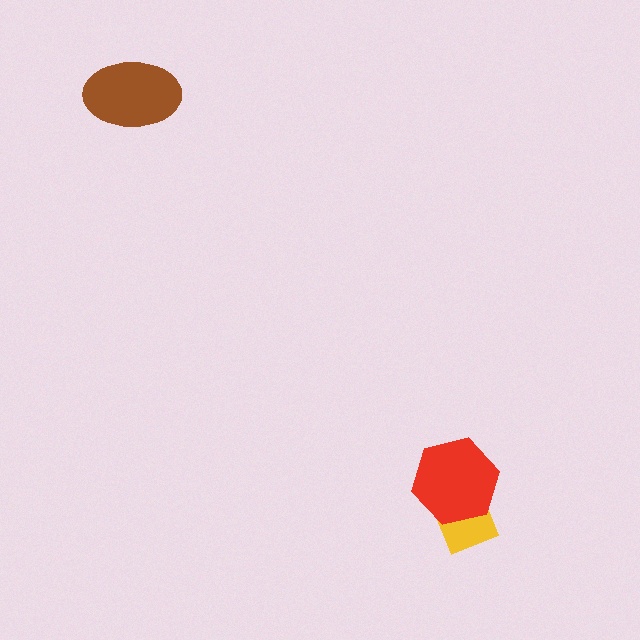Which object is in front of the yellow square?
The red hexagon is in front of the yellow square.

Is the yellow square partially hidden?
Yes, it is partially covered by another shape.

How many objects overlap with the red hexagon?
1 object overlaps with the red hexagon.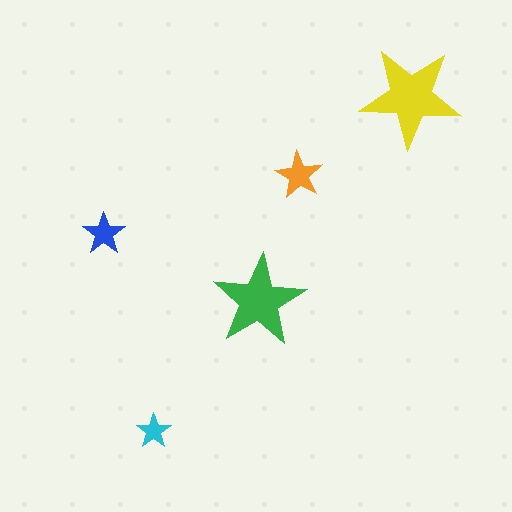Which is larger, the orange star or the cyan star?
The orange one.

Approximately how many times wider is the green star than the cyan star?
About 2.5 times wider.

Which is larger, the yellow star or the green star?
The yellow one.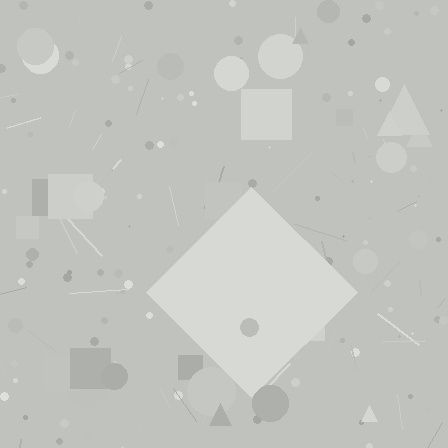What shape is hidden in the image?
A diamond is hidden in the image.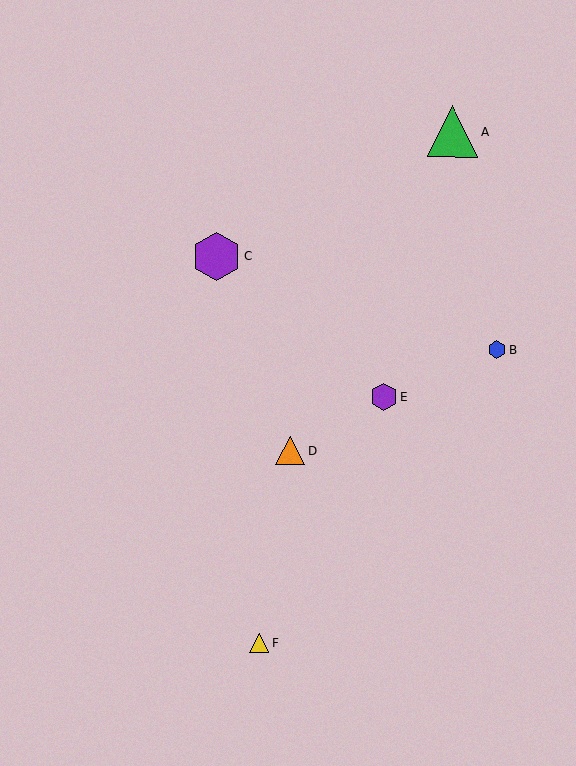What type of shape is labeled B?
Shape B is a blue hexagon.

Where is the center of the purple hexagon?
The center of the purple hexagon is at (384, 397).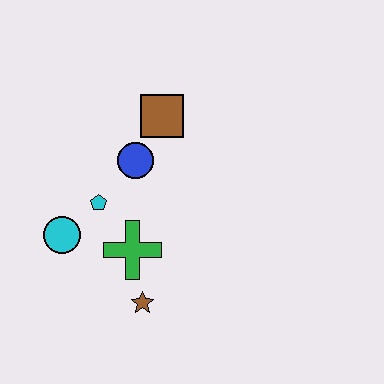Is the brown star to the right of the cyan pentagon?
Yes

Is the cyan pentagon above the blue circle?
No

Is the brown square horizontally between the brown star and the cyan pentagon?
No